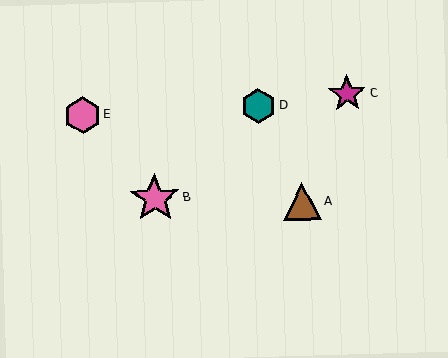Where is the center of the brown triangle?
The center of the brown triangle is at (302, 202).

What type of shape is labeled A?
Shape A is a brown triangle.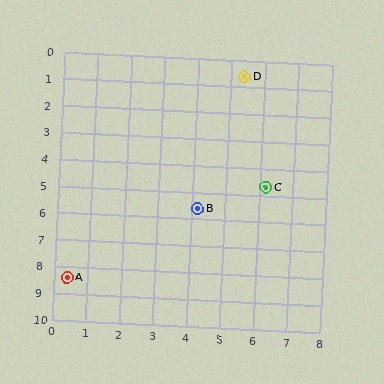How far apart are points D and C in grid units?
Points D and C are about 4.2 grid units apart.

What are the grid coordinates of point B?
Point B is at approximately (4.2, 5.6).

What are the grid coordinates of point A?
Point A is at approximately (0.4, 8.4).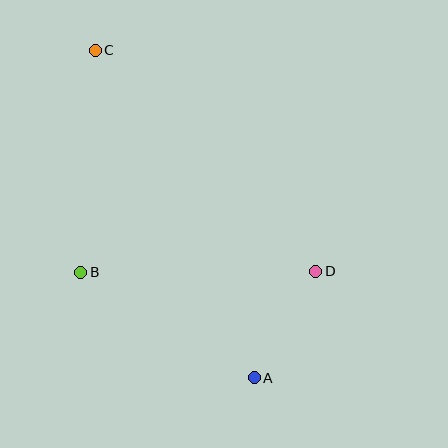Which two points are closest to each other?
Points A and D are closest to each other.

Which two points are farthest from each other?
Points A and C are farthest from each other.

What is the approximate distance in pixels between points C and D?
The distance between C and D is approximately 312 pixels.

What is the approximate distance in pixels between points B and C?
The distance between B and C is approximately 223 pixels.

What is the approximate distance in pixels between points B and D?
The distance between B and D is approximately 235 pixels.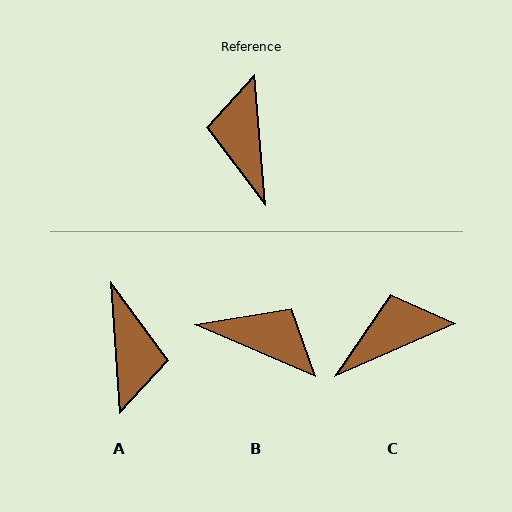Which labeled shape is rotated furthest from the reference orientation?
A, about 179 degrees away.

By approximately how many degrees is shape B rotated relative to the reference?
Approximately 118 degrees clockwise.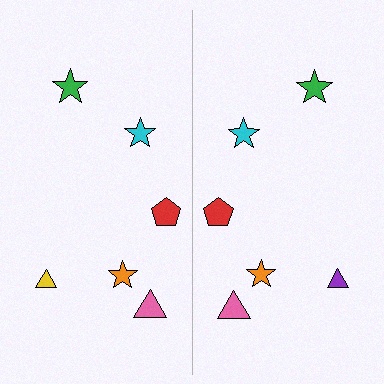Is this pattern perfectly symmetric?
No, the pattern is not perfectly symmetric. The purple triangle on the right side breaks the symmetry — its mirror counterpart is yellow.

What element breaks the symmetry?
The purple triangle on the right side breaks the symmetry — its mirror counterpart is yellow.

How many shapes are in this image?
There are 12 shapes in this image.